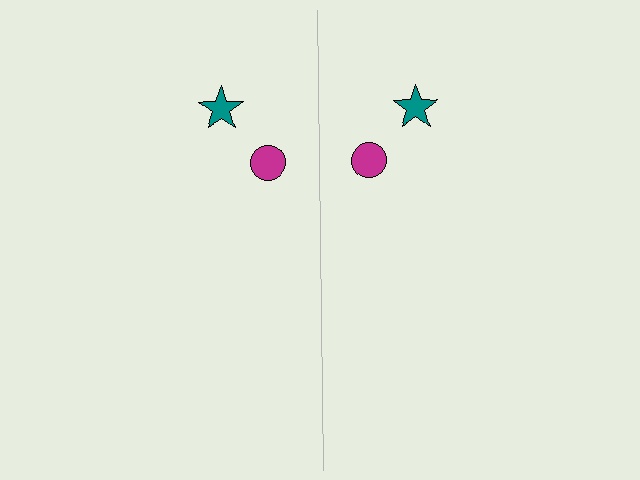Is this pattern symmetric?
Yes, this pattern has bilateral (reflection) symmetry.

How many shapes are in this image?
There are 4 shapes in this image.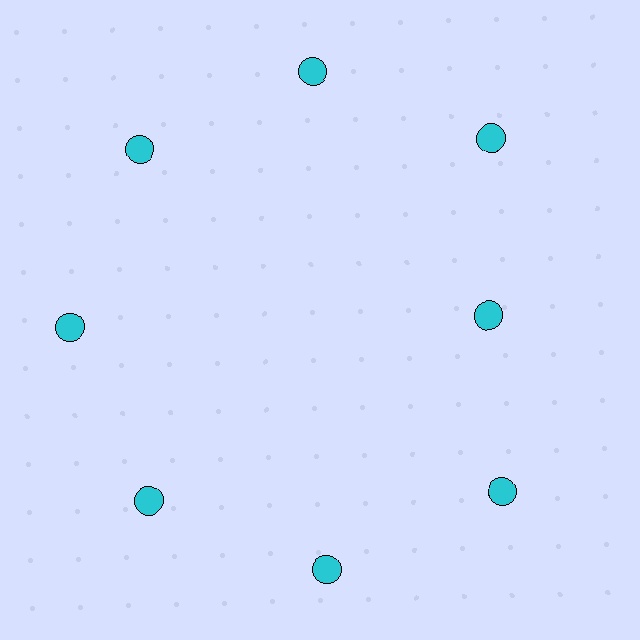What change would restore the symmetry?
The symmetry would be restored by moving it outward, back onto the ring so that all 8 circles sit at equal angles and equal distance from the center.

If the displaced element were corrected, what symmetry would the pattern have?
It would have 8-fold rotational symmetry — the pattern would map onto itself every 45 degrees.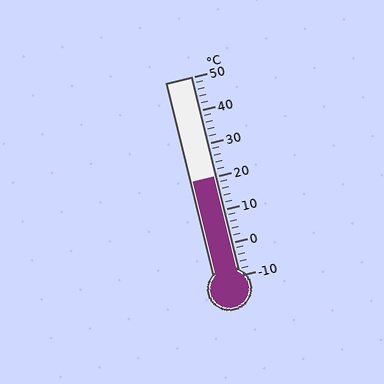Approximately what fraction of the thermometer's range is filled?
The thermometer is filled to approximately 50% of its range.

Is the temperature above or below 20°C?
The temperature is at 20°C.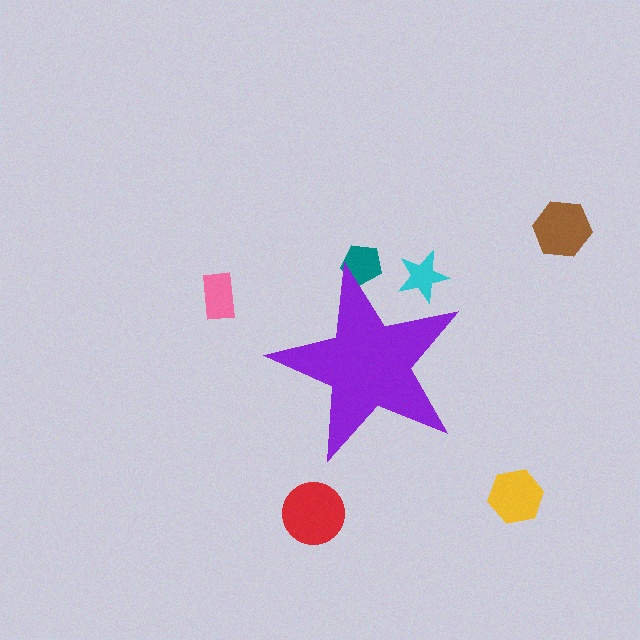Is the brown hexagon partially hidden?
No, the brown hexagon is fully visible.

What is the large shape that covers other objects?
A purple star.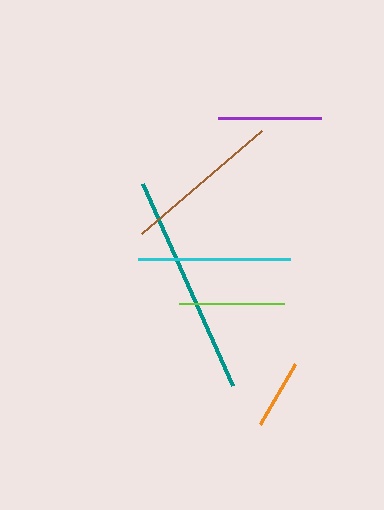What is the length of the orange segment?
The orange segment is approximately 70 pixels long.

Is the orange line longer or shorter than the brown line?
The brown line is longer than the orange line.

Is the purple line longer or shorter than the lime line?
The lime line is longer than the purple line.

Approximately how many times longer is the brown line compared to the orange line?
The brown line is approximately 2.3 times the length of the orange line.